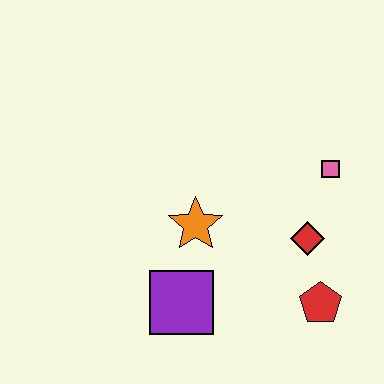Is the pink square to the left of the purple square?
No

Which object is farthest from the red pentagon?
The orange star is farthest from the red pentagon.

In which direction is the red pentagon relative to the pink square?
The red pentagon is below the pink square.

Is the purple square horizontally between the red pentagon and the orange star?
No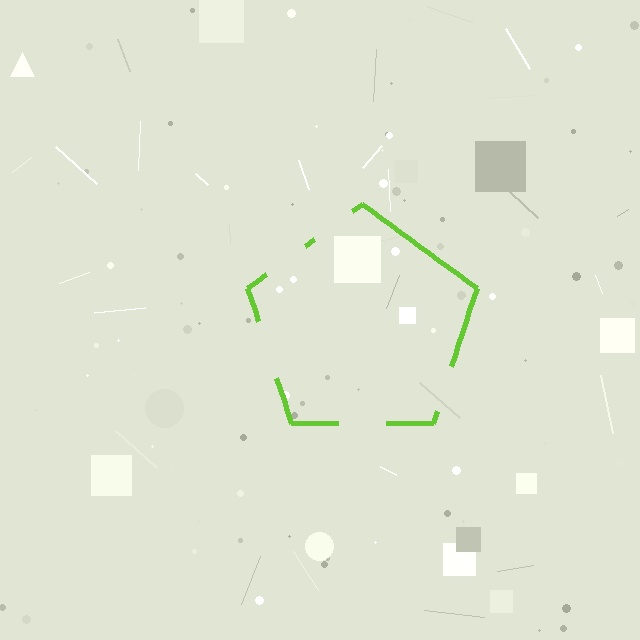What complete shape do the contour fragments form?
The contour fragments form a pentagon.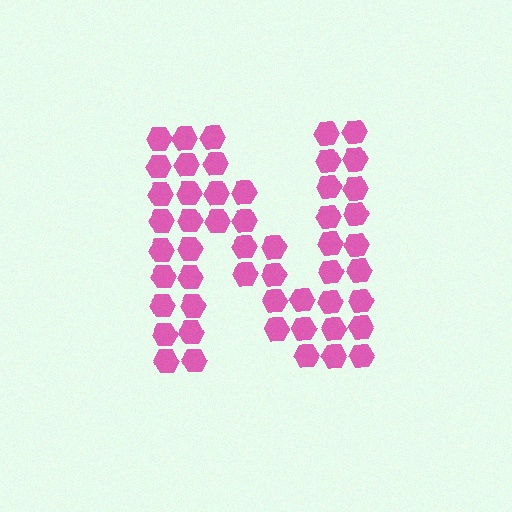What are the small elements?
The small elements are hexagons.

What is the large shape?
The large shape is the letter N.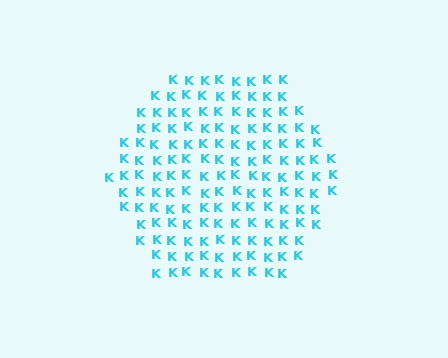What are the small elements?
The small elements are letter K's.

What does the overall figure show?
The overall figure shows a hexagon.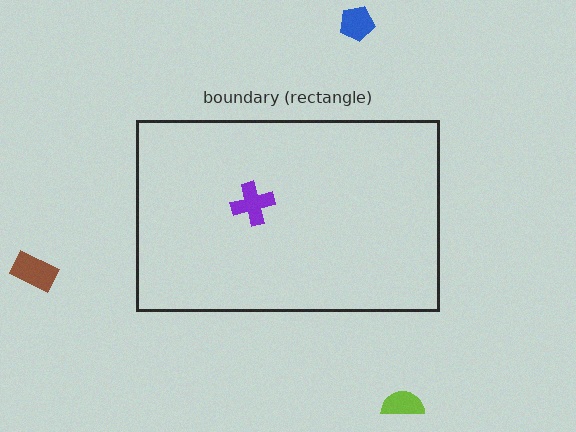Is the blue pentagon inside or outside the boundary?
Outside.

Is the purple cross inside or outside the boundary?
Inside.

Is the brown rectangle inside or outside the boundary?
Outside.